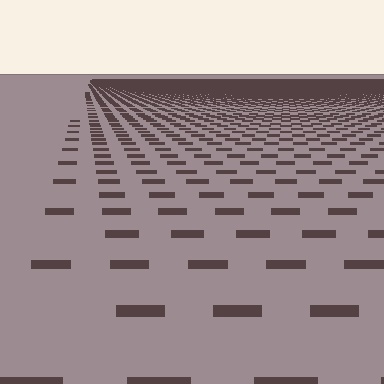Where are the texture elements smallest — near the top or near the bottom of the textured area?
Near the top.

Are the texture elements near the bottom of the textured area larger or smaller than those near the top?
Larger. Near the bottom, elements are closer to the viewer and appear at a bigger on-screen size.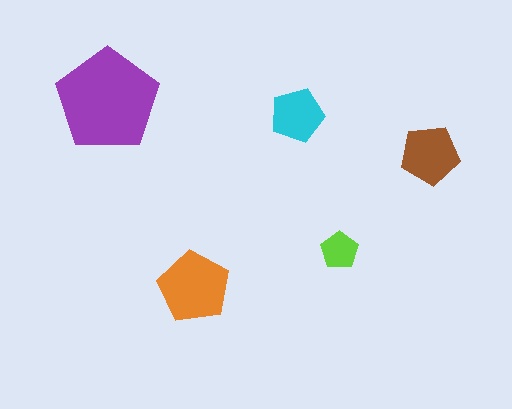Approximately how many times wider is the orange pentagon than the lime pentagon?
About 2 times wider.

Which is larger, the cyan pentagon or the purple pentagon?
The purple one.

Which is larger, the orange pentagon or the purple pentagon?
The purple one.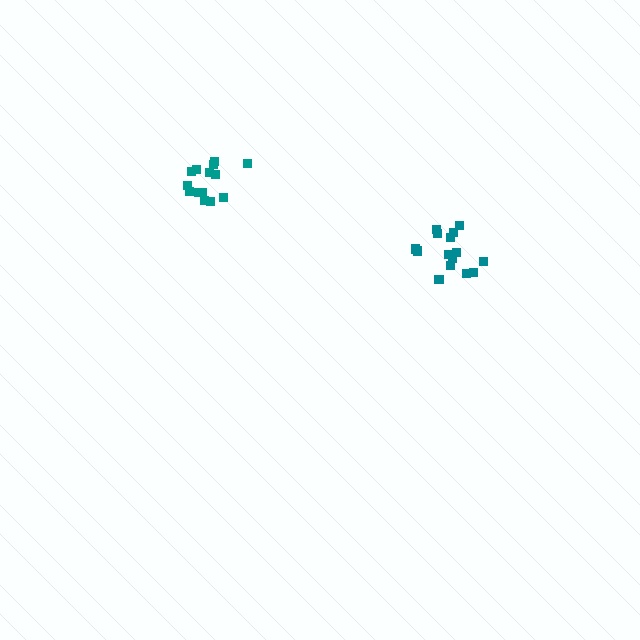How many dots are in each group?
Group 1: 14 dots, Group 2: 15 dots (29 total).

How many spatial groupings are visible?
There are 2 spatial groupings.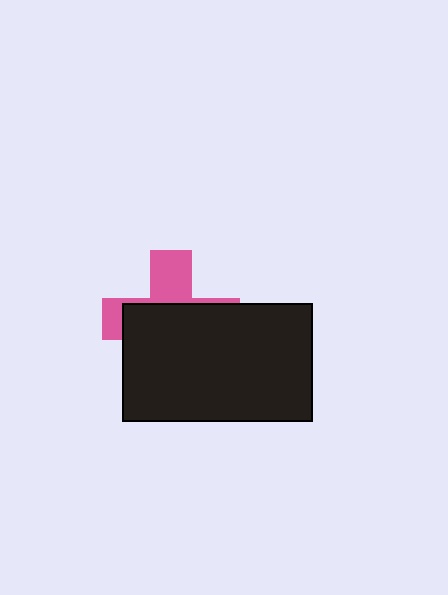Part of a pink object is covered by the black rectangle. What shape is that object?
It is a cross.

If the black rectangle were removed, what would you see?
You would see the complete pink cross.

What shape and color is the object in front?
The object in front is a black rectangle.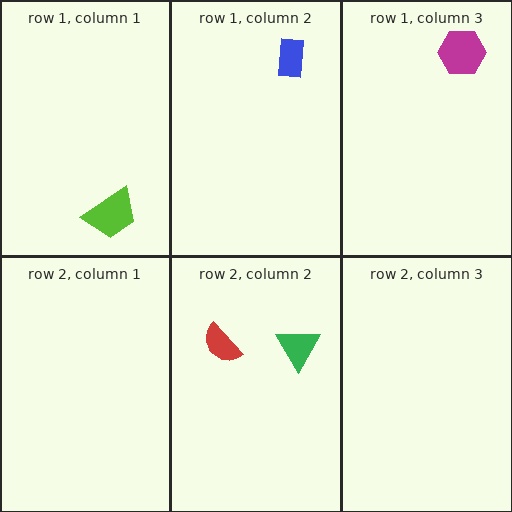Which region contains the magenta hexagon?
The row 1, column 3 region.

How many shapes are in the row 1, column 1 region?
1.